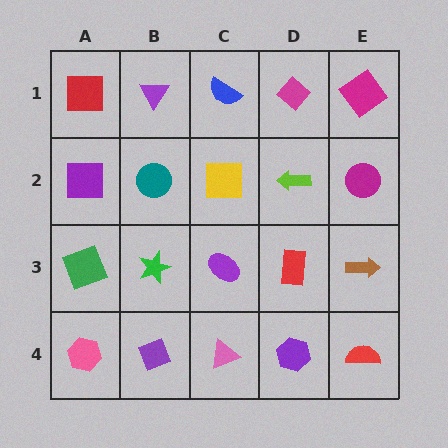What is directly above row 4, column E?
A brown arrow.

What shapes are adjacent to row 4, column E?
A brown arrow (row 3, column E), a purple hexagon (row 4, column D).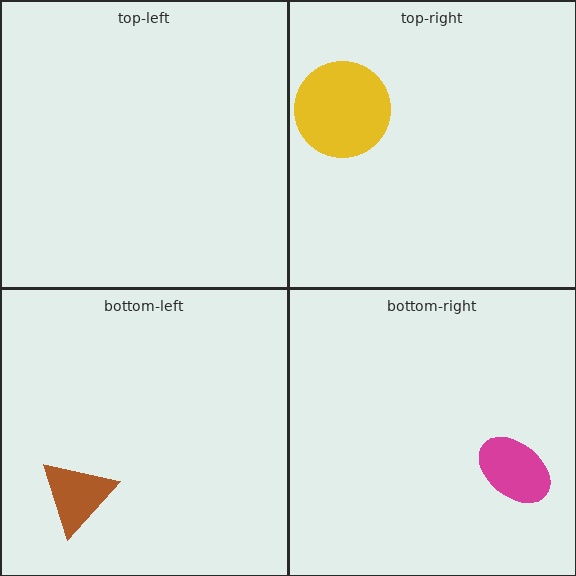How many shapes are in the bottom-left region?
1.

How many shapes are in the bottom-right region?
1.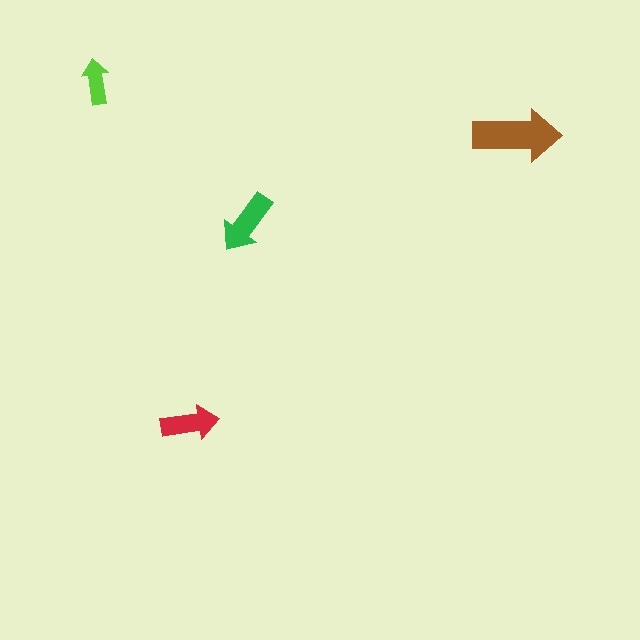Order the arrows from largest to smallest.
the brown one, the green one, the red one, the lime one.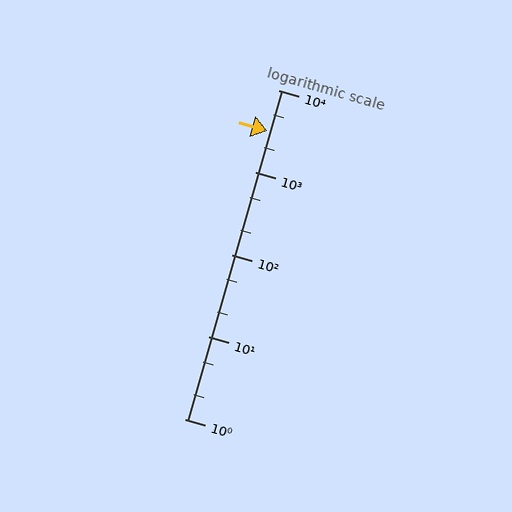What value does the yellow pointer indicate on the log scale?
The pointer indicates approximately 3200.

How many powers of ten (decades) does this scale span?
The scale spans 4 decades, from 1 to 10000.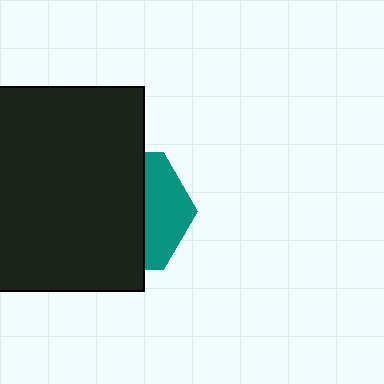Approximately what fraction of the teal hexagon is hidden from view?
Roughly 65% of the teal hexagon is hidden behind the black square.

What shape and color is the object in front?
The object in front is a black square.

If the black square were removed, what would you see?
You would see the complete teal hexagon.